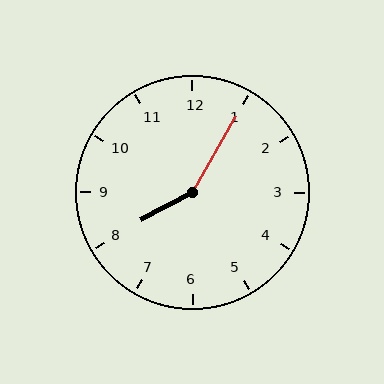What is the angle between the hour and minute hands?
Approximately 148 degrees.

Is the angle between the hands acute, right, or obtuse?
It is obtuse.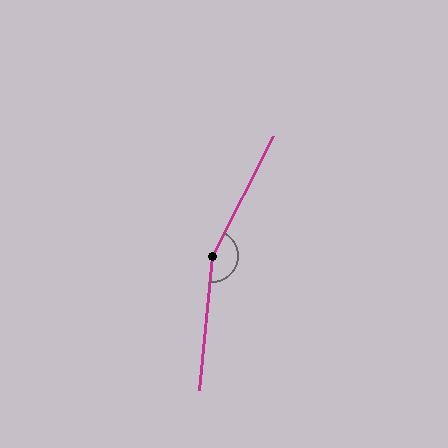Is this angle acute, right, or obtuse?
It is obtuse.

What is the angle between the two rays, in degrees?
Approximately 158 degrees.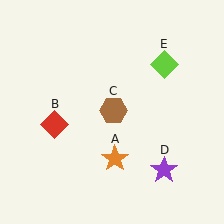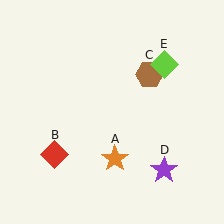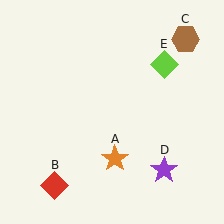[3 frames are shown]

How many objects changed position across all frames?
2 objects changed position: red diamond (object B), brown hexagon (object C).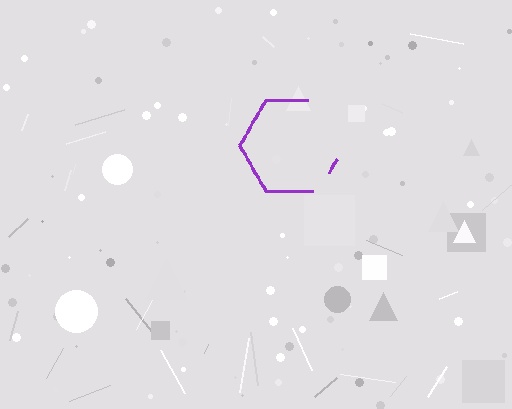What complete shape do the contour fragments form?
The contour fragments form a hexagon.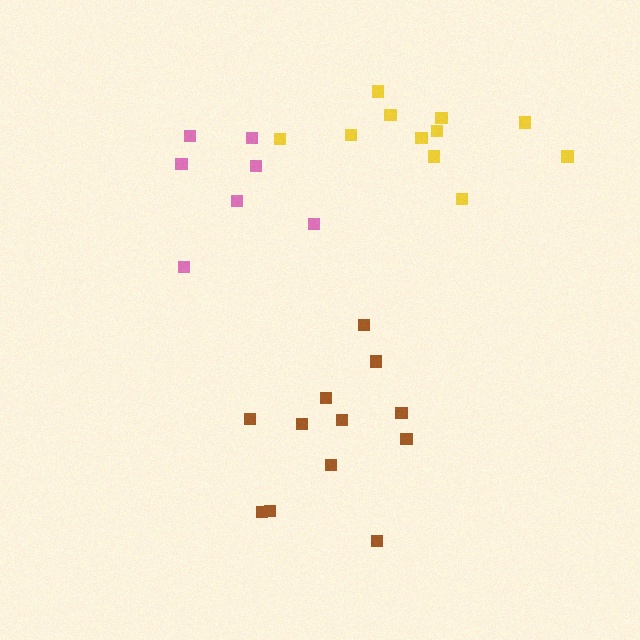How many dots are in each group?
Group 1: 11 dots, Group 2: 7 dots, Group 3: 12 dots (30 total).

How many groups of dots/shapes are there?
There are 3 groups.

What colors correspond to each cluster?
The clusters are colored: yellow, pink, brown.